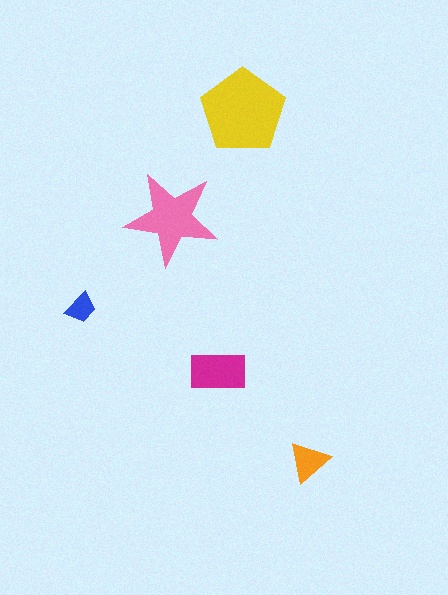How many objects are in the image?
There are 5 objects in the image.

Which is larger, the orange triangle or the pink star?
The pink star.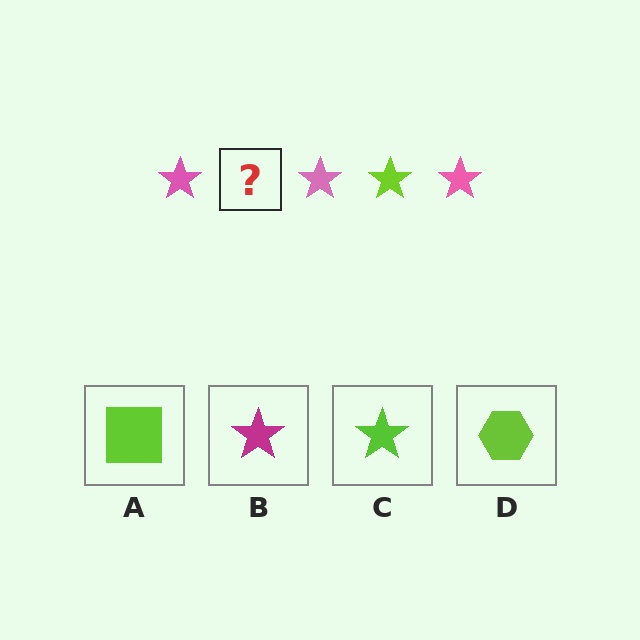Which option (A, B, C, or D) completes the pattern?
C.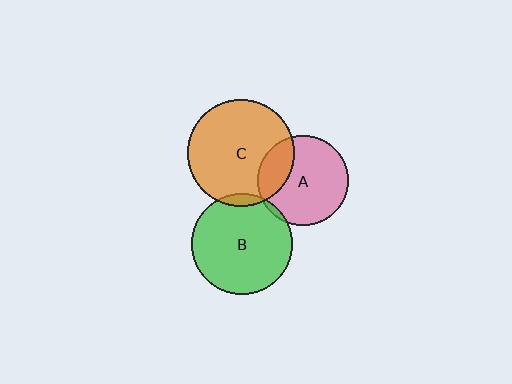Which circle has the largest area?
Circle C (orange).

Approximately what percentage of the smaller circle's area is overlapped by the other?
Approximately 25%.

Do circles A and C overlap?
Yes.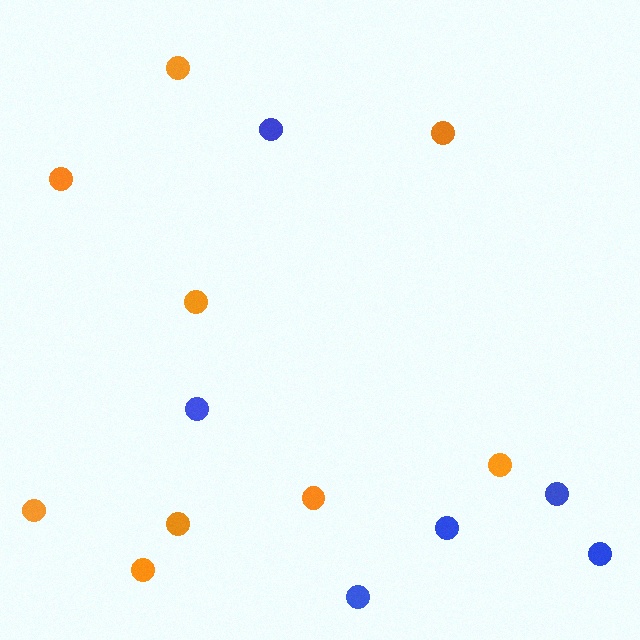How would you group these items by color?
There are 2 groups: one group of blue circles (6) and one group of orange circles (9).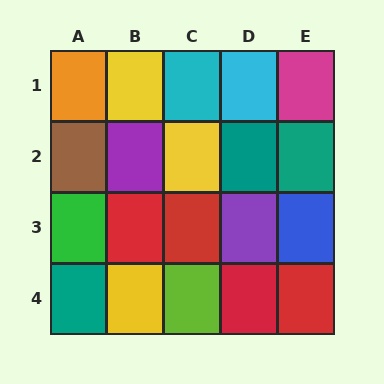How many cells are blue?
1 cell is blue.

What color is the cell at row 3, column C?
Red.